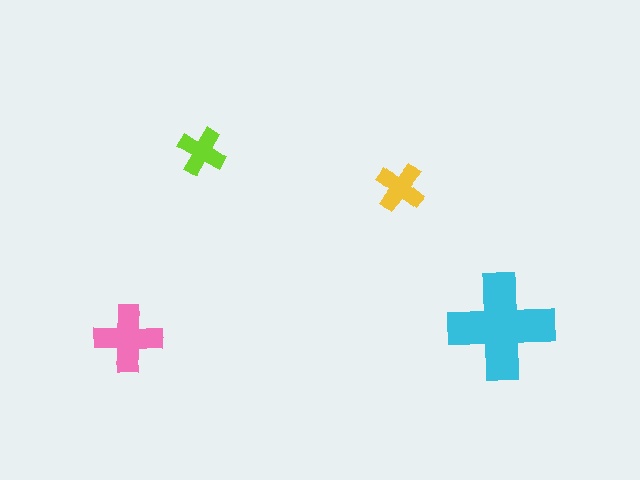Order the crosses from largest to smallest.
the cyan one, the pink one, the yellow one, the lime one.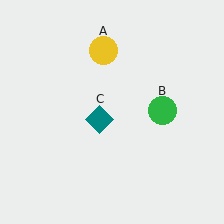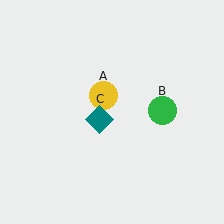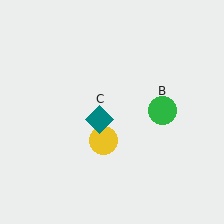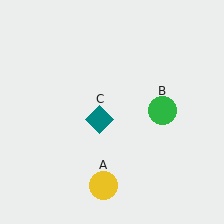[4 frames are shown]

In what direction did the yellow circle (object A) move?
The yellow circle (object A) moved down.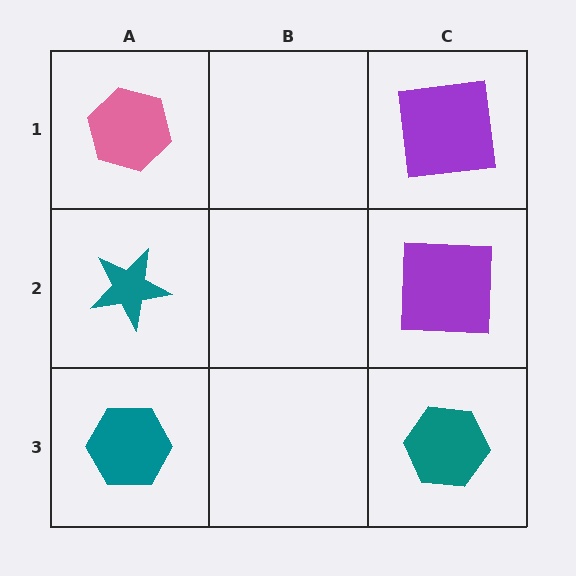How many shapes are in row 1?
2 shapes.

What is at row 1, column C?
A purple square.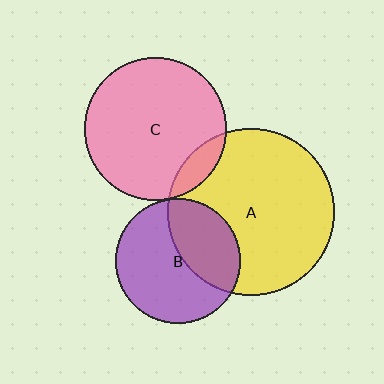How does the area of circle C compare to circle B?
Approximately 1.3 times.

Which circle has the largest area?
Circle A (yellow).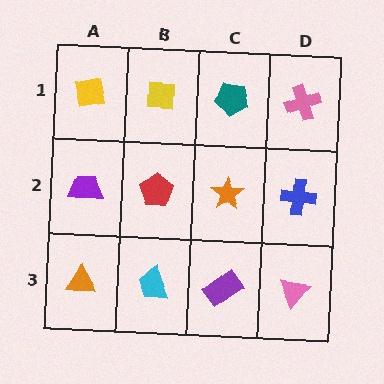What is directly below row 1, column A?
A purple trapezoid.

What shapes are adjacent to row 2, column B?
A yellow square (row 1, column B), a cyan trapezoid (row 3, column B), a purple trapezoid (row 2, column A), an orange star (row 2, column C).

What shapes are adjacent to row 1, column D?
A blue cross (row 2, column D), a teal pentagon (row 1, column C).